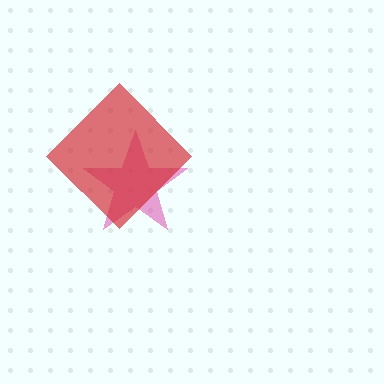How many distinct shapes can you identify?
There are 2 distinct shapes: a magenta star, a red diamond.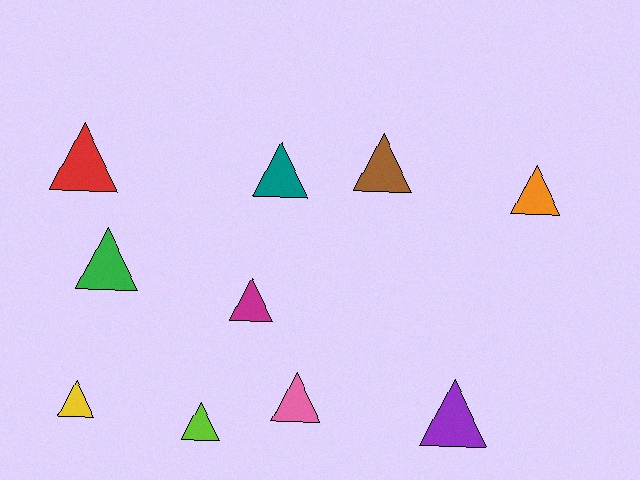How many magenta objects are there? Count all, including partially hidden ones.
There is 1 magenta object.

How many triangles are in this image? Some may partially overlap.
There are 10 triangles.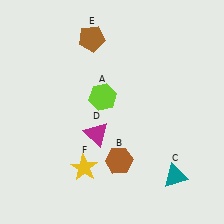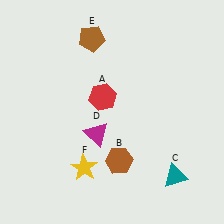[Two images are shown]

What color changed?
The hexagon (A) changed from lime in Image 1 to red in Image 2.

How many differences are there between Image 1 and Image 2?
There is 1 difference between the two images.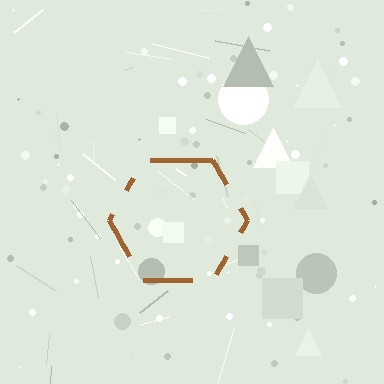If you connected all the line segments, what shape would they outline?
They would outline a hexagon.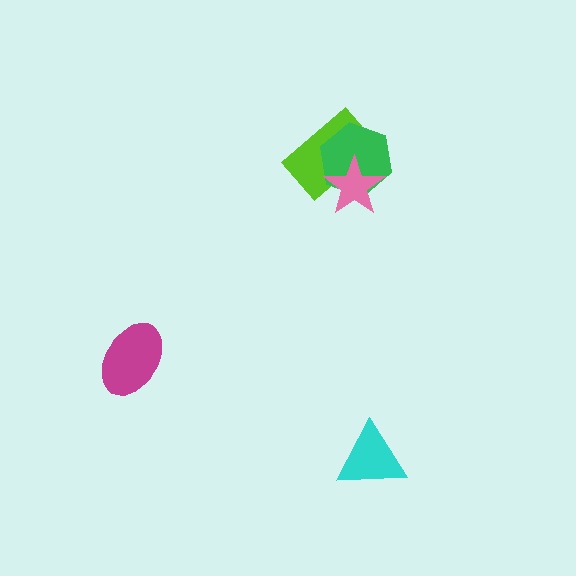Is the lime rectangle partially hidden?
Yes, it is partially covered by another shape.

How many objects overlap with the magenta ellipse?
0 objects overlap with the magenta ellipse.